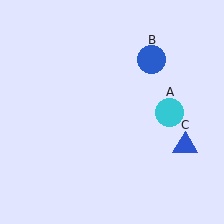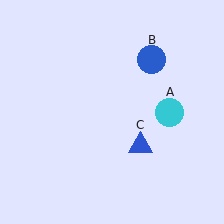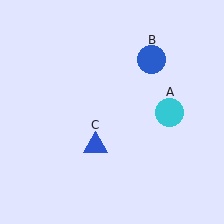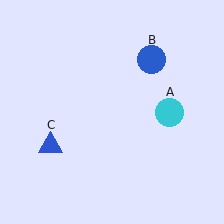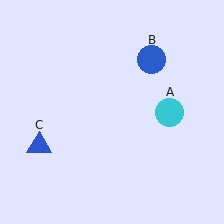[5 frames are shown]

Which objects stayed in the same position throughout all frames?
Cyan circle (object A) and blue circle (object B) remained stationary.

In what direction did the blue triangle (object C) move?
The blue triangle (object C) moved left.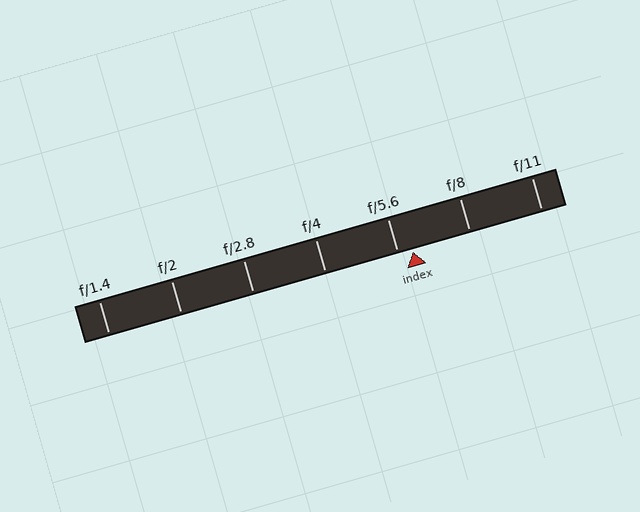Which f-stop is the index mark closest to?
The index mark is closest to f/5.6.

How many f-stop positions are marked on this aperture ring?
There are 7 f-stop positions marked.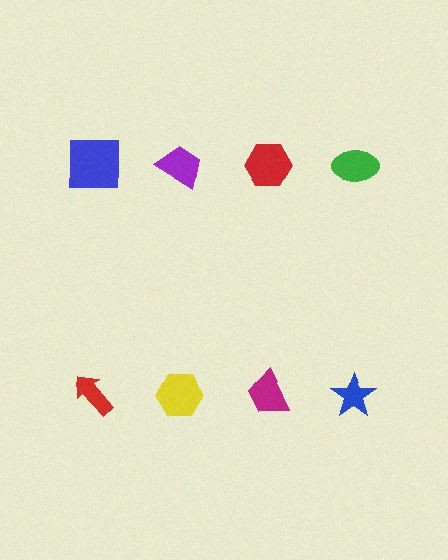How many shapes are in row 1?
4 shapes.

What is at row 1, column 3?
A red hexagon.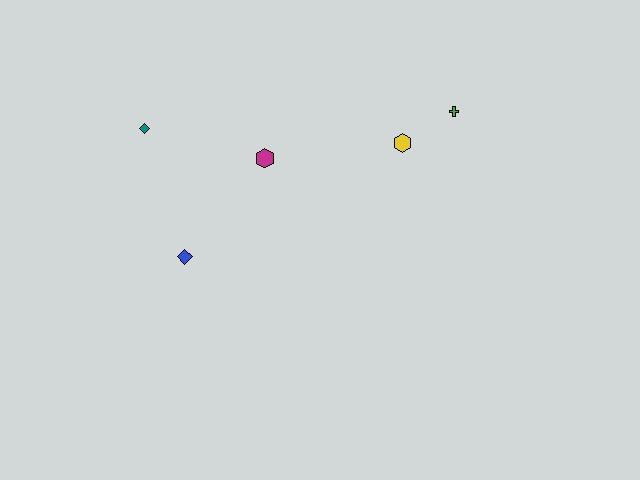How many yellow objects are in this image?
There is 1 yellow object.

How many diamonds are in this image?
There are 2 diamonds.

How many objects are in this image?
There are 5 objects.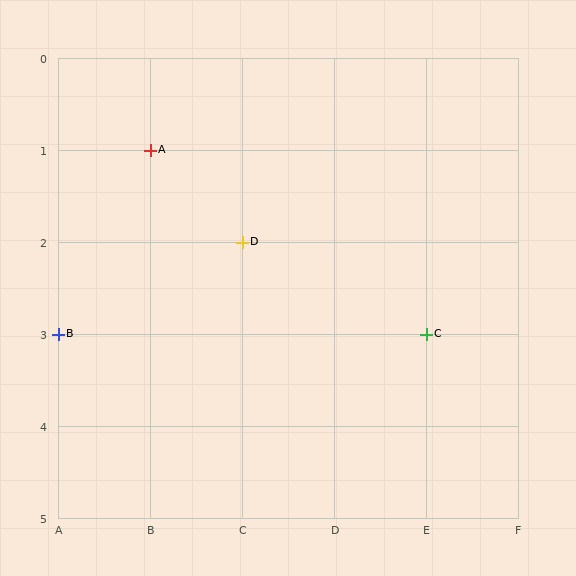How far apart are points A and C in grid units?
Points A and C are 3 columns and 2 rows apart (about 3.6 grid units diagonally).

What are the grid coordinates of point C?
Point C is at grid coordinates (E, 3).